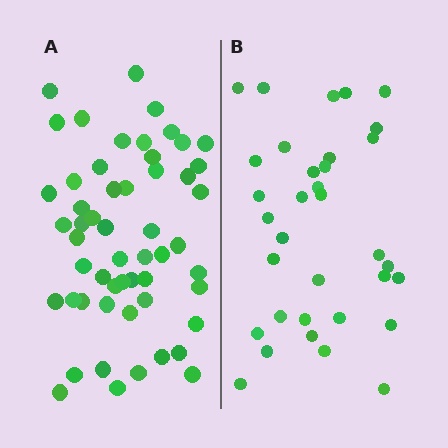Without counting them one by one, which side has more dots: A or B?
Region A (the left region) has more dots.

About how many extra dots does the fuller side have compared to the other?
Region A has approximately 20 more dots than region B.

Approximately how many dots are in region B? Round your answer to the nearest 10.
About 30 dots. (The exact count is 34, which rounds to 30.)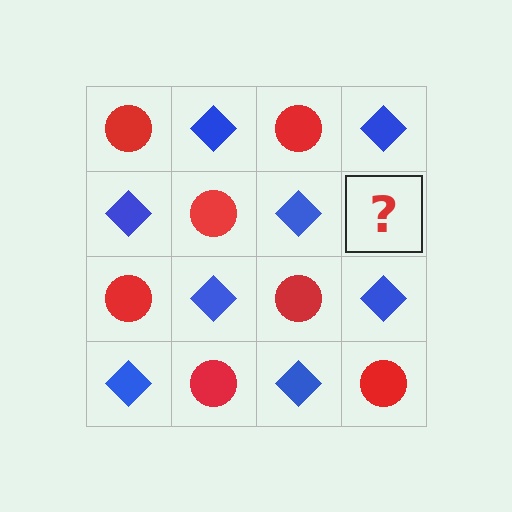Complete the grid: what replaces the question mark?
The question mark should be replaced with a red circle.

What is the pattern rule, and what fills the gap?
The rule is that it alternates red circle and blue diamond in a checkerboard pattern. The gap should be filled with a red circle.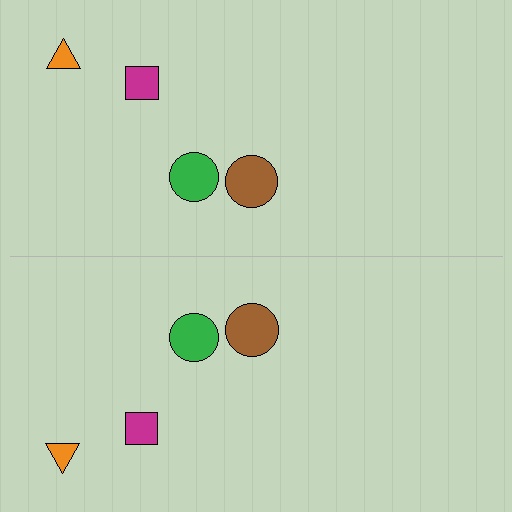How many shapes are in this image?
There are 8 shapes in this image.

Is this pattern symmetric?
Yes, this pattern has bilateral (reflection) symmetry.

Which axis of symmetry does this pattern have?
The pattern has a horizontal axis of symmetry running through the center of the image.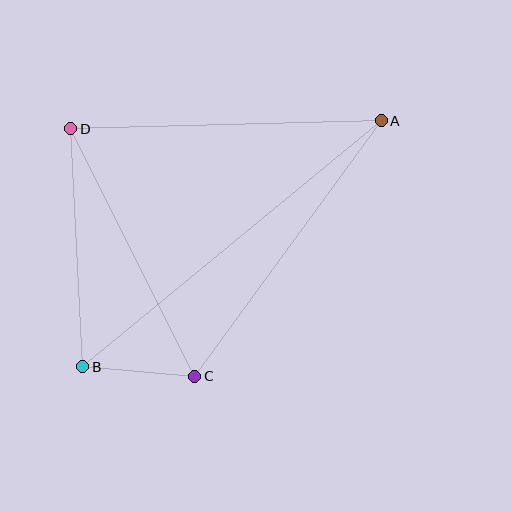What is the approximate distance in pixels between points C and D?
The distance between C and D is approximately 277 pixels.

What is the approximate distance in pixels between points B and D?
The distance between B and D is approximately 239 pixels.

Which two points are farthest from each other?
Points A and B are farthest from each other.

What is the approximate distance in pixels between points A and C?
The distance between A and C is approximately 316 pixels.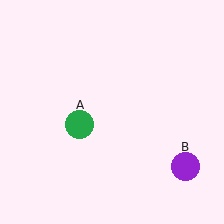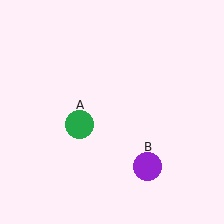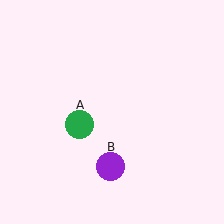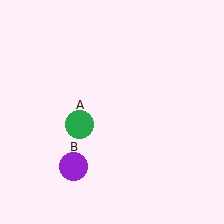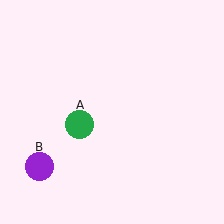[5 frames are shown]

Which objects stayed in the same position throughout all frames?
Green circle (object A) remained stationary.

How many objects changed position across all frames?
1 object changed position: purple circle (object B).